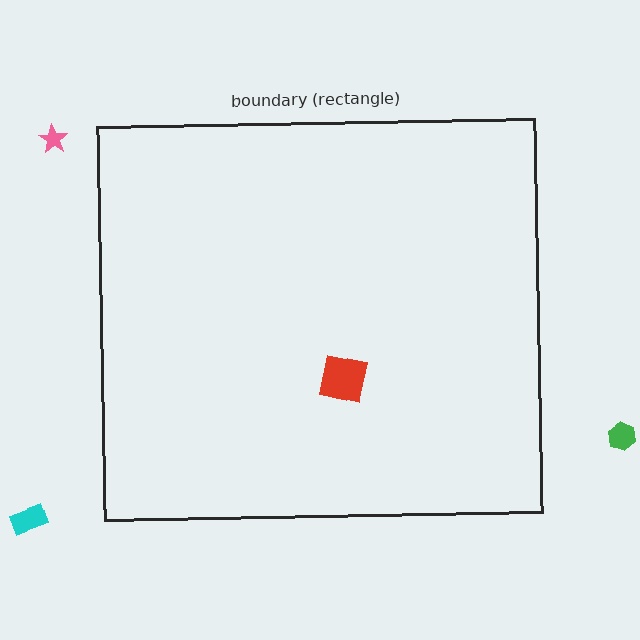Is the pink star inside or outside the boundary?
Outside.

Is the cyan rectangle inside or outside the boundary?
Outside.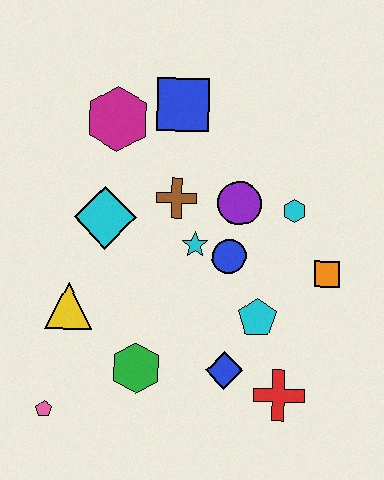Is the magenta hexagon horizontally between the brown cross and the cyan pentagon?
No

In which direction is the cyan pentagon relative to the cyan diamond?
The cyan pentagon is to the right of the cyan diamond.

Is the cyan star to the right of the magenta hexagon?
Yes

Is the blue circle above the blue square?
No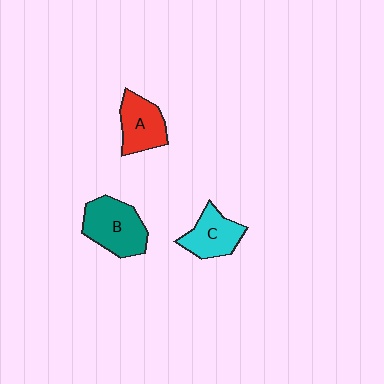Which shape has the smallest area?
Shape C (cyan).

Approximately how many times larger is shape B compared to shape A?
Approximately 1.3 times.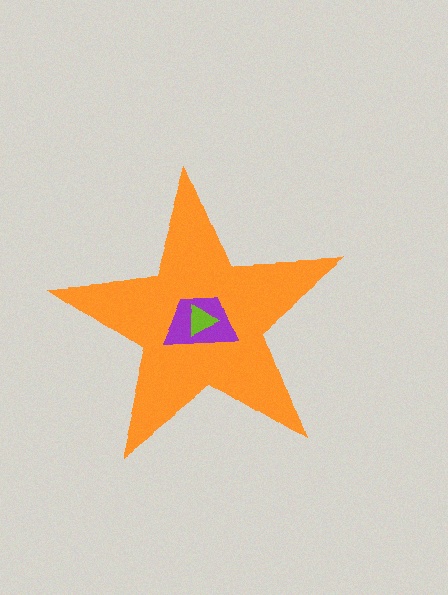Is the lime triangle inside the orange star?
Yes.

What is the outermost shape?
The orange star.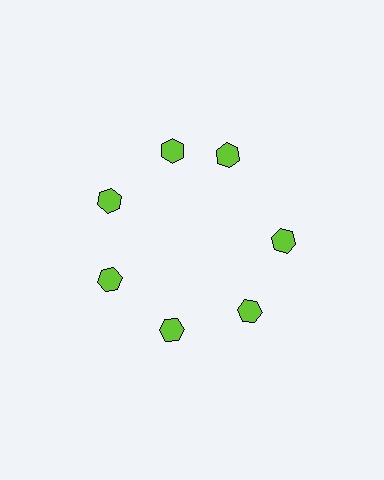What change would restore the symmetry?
The symmetry would be restored by rotating it back into even spacing with its neighbors so that all 7 hexagons sit at equal angles and equal distance from the center.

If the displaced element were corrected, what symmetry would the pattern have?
It would have 7-fold rotational symmetry — the pattern would map onto itself every 51 degrees.